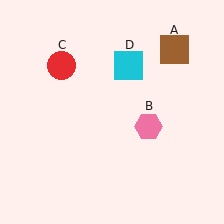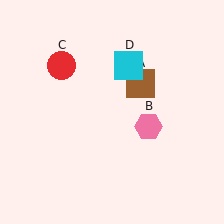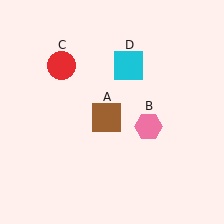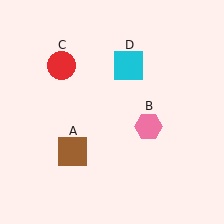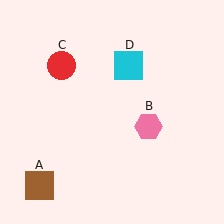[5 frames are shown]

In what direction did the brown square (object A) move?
The brown square (object A) moved down and to the left.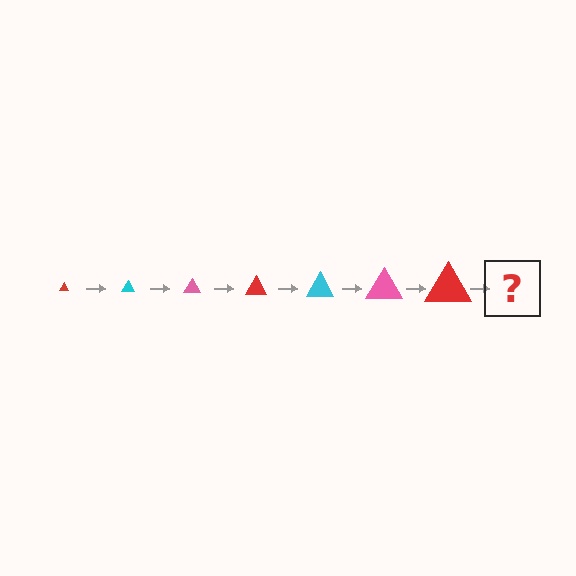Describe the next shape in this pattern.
It should be a cyan triangle, larger than the previous one.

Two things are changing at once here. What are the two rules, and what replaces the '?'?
The two rules are that the triangle grows larger each step and the color cycles through red, cyan, and pink. The '?' should be a cyan triangle, larger than the previous one.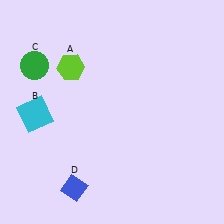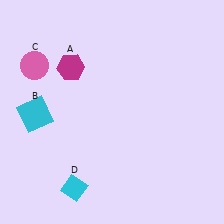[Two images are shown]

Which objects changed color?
A changed from lime to magenta. C changed from green to pink. D changed from blue to cyan.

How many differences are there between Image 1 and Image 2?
There are 3 differences between the two images.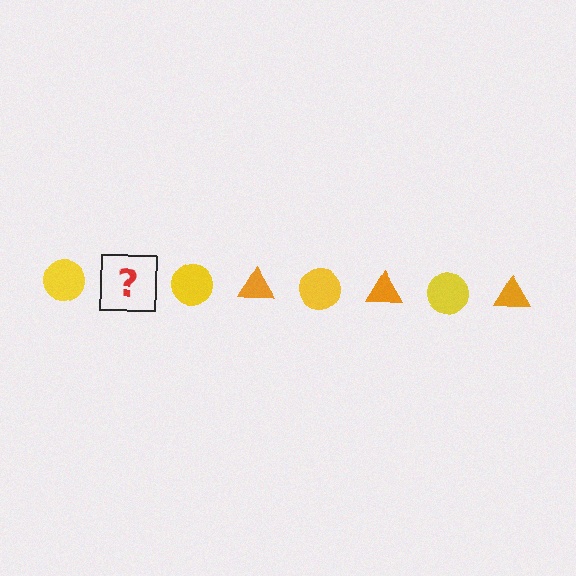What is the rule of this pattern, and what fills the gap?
The rule is that the pattern alternates between yellow circle and orange triangle. The gap should be filled with an orange triangle.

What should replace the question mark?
The question mark should be replaced with an orange triangle.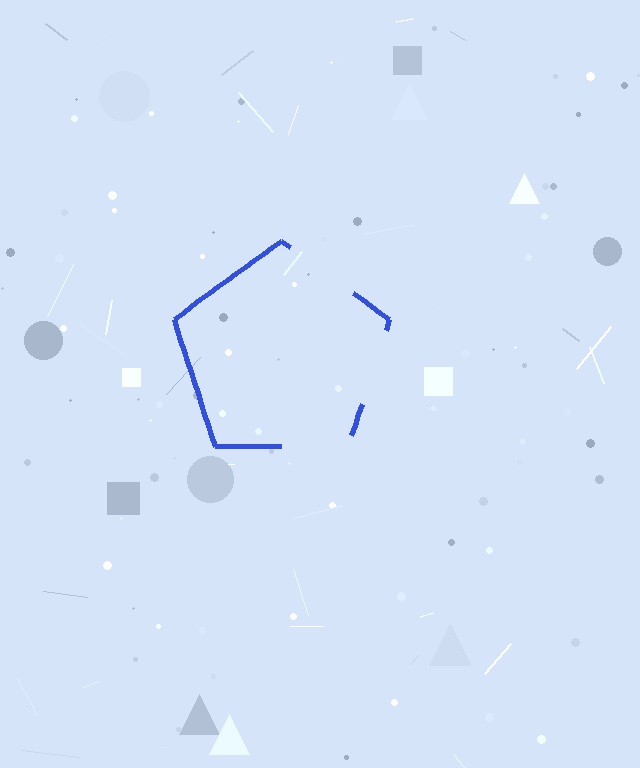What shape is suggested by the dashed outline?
The dashed outline suggests a pentagon.